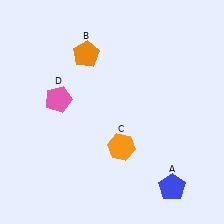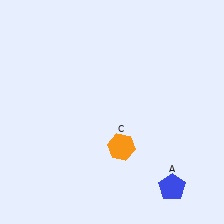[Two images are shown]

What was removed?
The pink pentagon (D), the orange pentagon (B) were removed in Image 2.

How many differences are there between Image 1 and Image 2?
There are 2 differences between the two images.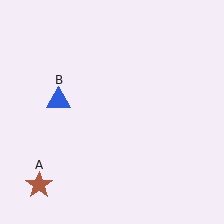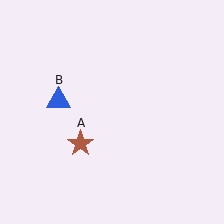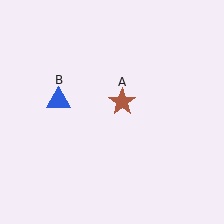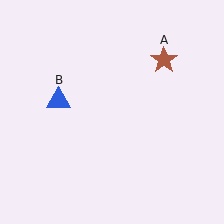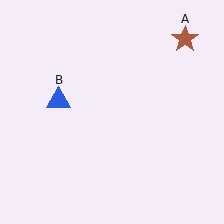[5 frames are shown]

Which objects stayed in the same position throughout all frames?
Blue triangle (object B) remained stationary.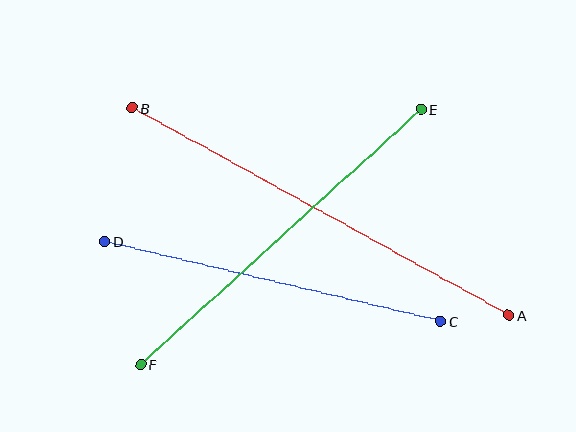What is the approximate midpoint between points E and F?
The midpoint is at approximately (281, 237) pixels.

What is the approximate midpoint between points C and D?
The midpoint is at approximately (272, 282) pixels.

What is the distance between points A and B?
The distance is approximately 430 pixels.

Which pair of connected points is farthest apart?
Points A and B are farthest apart.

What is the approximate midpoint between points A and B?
The midpoint is at approximately (320, 212) pixels.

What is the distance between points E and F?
The distance is approximately 379 pixels.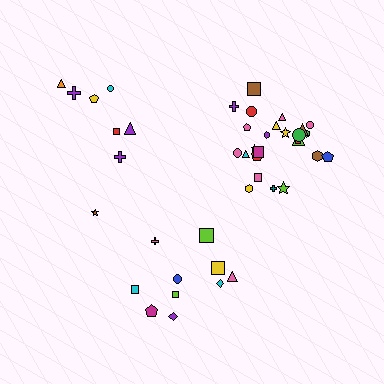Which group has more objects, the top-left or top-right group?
The top-right group.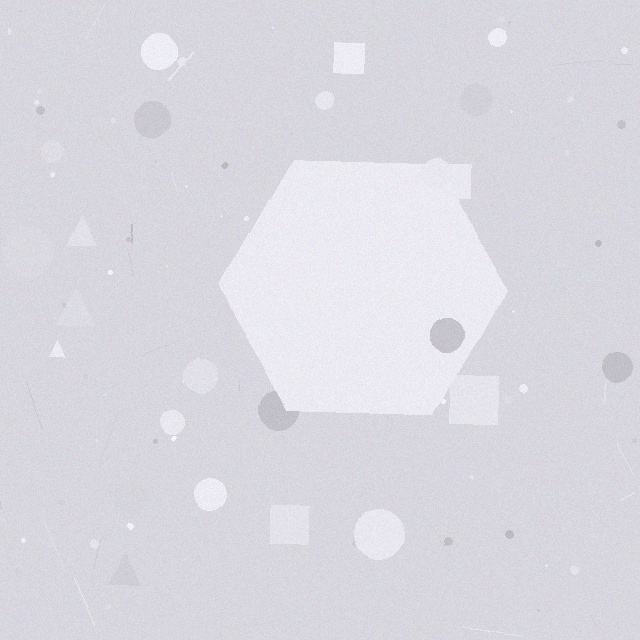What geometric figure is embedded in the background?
A hexagon is embedded in the background.